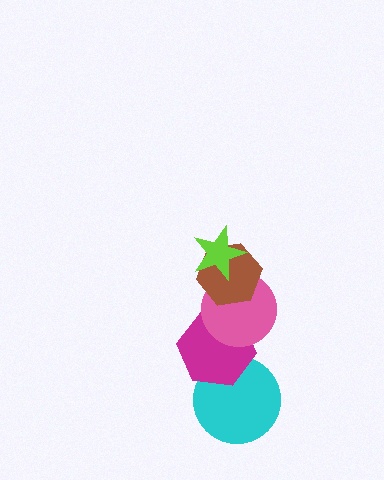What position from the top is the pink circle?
The pink circle is 3rd from the top.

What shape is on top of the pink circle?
The brown hexagon is on top of the pink circle.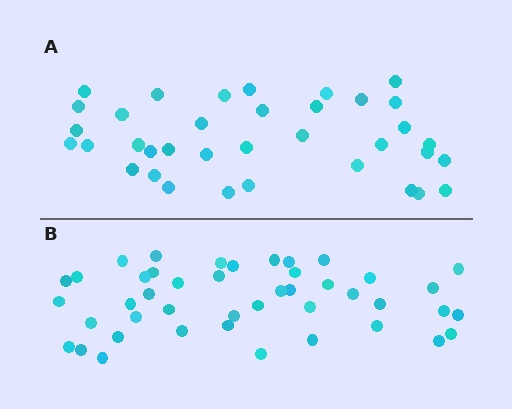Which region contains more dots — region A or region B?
Region B (the bottom region) has more dots.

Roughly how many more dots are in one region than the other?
Region B has roughly 8 or so more dots than region A.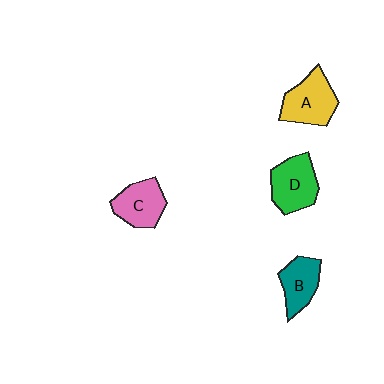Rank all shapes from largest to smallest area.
From largest to smallest: A (yellow), D (green), C (pink), B (teal).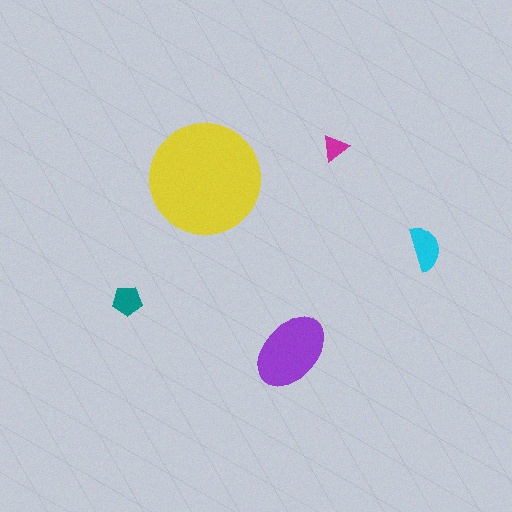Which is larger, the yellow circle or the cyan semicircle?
The yellow circle.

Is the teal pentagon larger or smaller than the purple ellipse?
Smaller.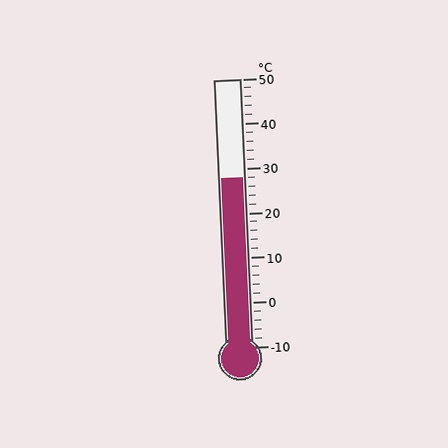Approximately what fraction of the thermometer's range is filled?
The thermometer is filled to approximately 65% of its range.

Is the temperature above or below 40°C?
The temperature is below 40°C.